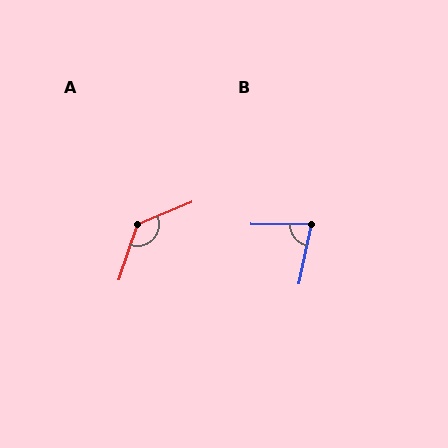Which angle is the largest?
A, at approximately 131 degrees.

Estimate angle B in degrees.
Approximately 79 degrees.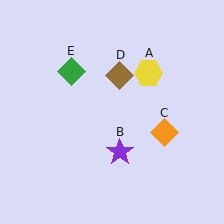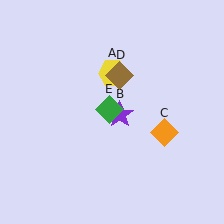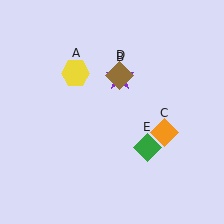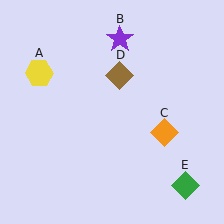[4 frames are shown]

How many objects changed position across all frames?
3 objects changed position: yellow hexagon (object A), purple star (object B), green diamond (object E).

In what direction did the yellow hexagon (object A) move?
The yellow hexagon (object A) moved left.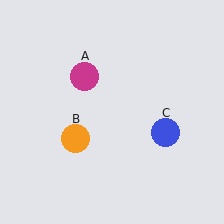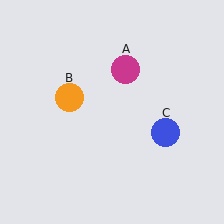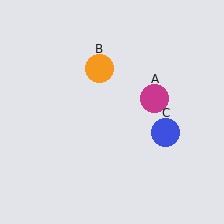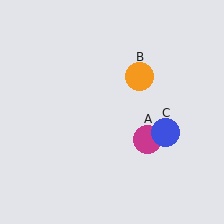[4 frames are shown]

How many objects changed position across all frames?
2 objects changed position: magenta circle (object A), orange circle (object B).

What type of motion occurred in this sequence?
The magenta circle (object A), orange circle (object B) rotated clockwise around the center of the scene.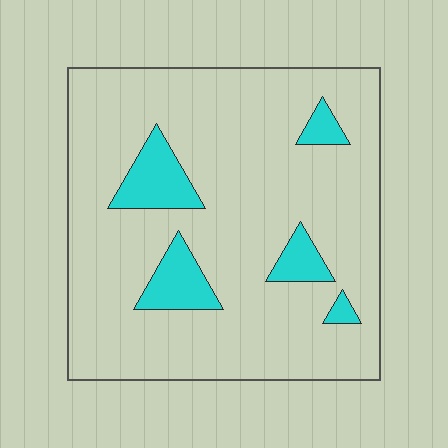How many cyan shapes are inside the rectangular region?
5.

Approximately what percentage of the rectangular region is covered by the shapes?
Approximately 10%.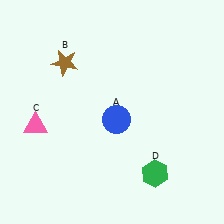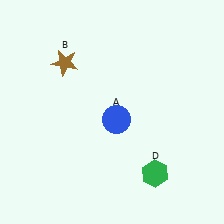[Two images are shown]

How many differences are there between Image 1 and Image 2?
There is 1 difference between the two images.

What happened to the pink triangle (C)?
The pink triangle (C) was removed in Image 2. It was in the bottom-left area of Image 1.